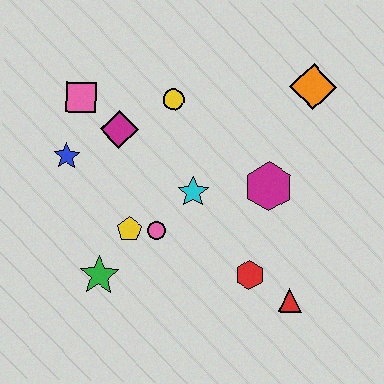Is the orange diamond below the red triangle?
No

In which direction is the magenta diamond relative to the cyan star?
The magenta diamond is to the left of the cyan star.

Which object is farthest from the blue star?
The red triangle is farthest from the blue star.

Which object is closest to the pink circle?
The yellow pentagon is closest to the pink circle.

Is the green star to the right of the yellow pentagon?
No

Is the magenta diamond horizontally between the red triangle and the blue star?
Yes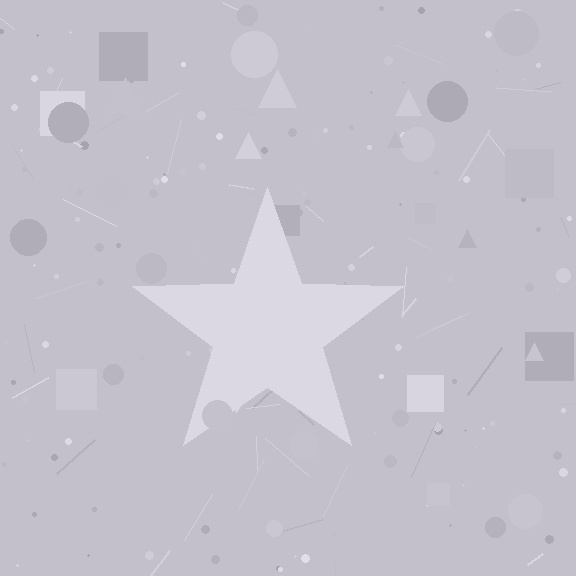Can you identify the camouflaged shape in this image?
The camouflaged shape is a star.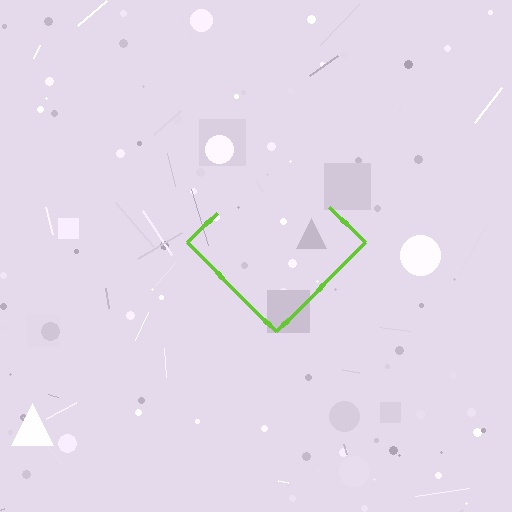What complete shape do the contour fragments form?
The contour fragments form a diamond.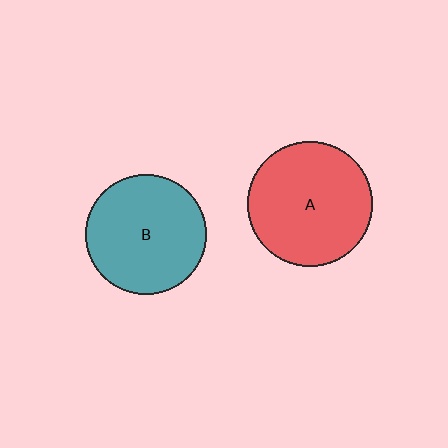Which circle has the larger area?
Circle A (red).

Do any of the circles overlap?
No, none of the circles overlap.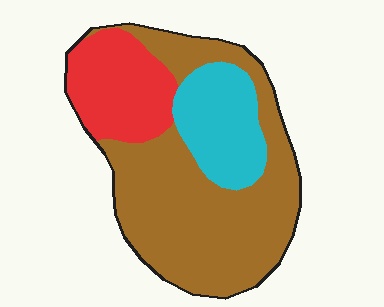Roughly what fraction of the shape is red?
Red covers roughly 20% of the shape.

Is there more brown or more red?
Brown.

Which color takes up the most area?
Brown, at roughly 60%.